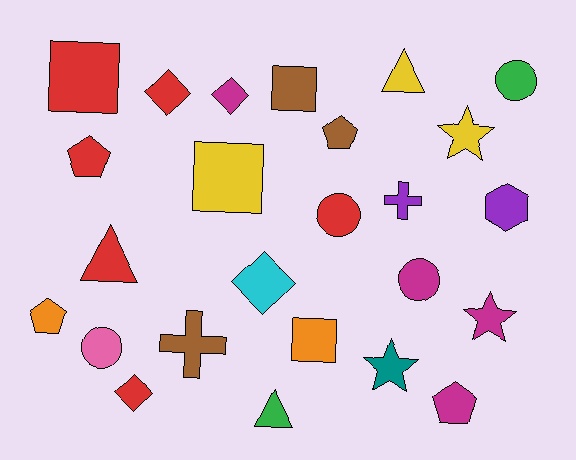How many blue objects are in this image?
There are no blue objects.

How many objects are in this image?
There are 25 objects.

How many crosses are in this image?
There are 2 crosses.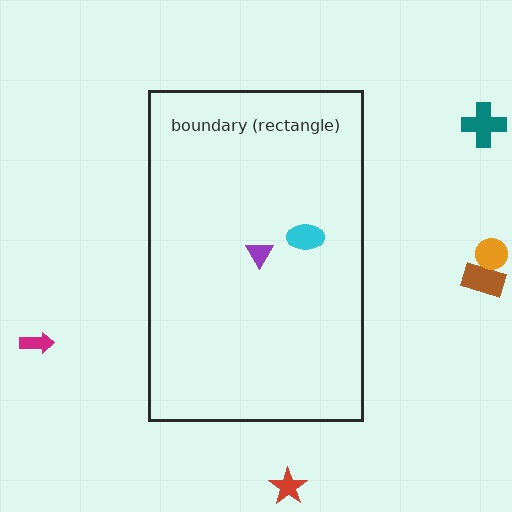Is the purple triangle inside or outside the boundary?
Inside.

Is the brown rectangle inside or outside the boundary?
Outside.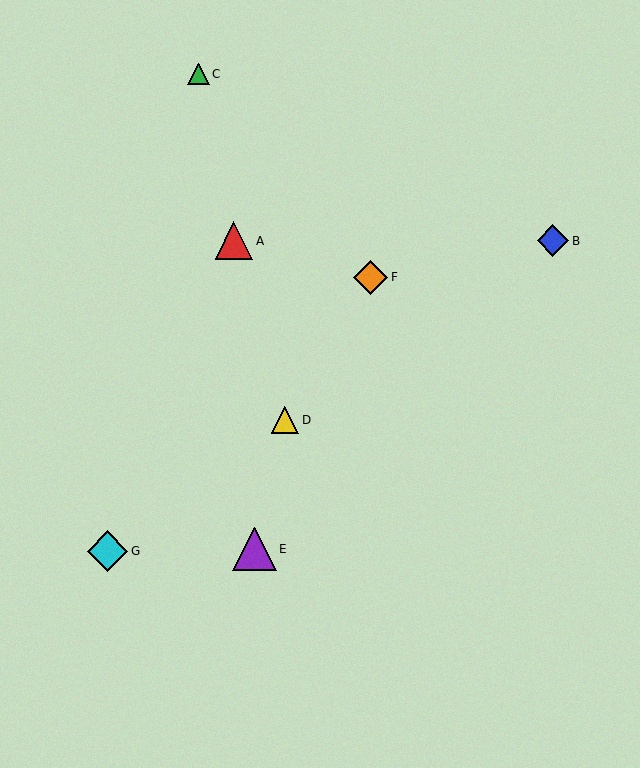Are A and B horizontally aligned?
Yes, both are at y≈241.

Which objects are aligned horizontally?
Objects A, B are aligned horizontally.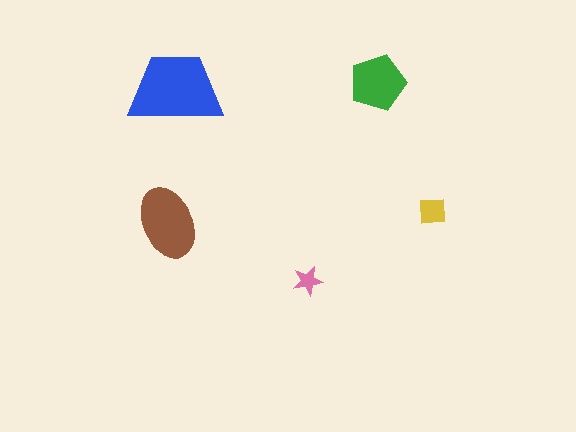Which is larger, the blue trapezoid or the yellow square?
The blue trapezoid.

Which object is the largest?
The blue trapezoid.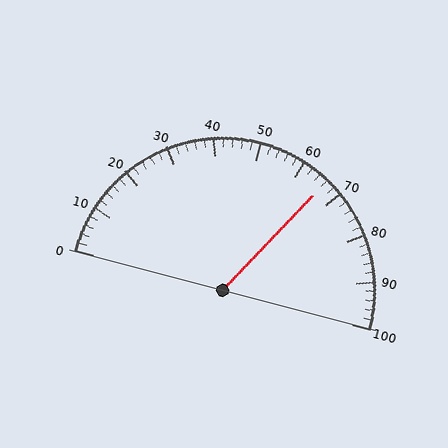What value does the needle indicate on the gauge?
The needle indicates approximately 66.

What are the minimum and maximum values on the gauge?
The gauge ranges from 0 to 100.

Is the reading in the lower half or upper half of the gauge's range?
The reading is in the upper half of the range (0 to 100).